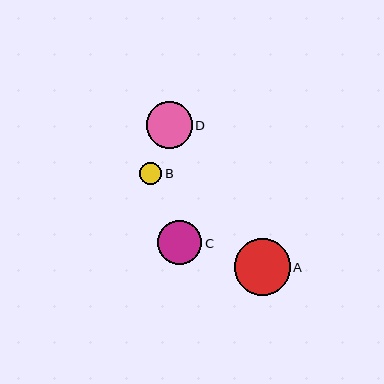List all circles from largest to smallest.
From largest to smallest: A, D, C, B.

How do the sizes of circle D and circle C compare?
Circle D and circle C are approximately the same size.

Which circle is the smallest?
Circle B is the smallest with a size of approximately 22 pixels.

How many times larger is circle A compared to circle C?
Circle A is approximately 1.3 times the size of circle C.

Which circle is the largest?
Circle A is the largest with a size of approximately 56 pixels.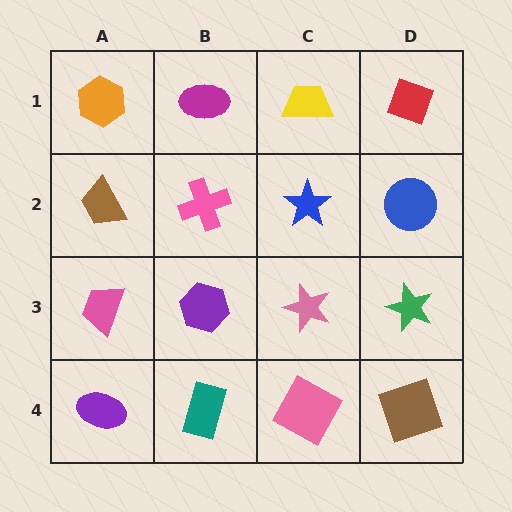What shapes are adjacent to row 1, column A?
A brown trapezoid (row 2, column A), a magenta ellipse (row 1, column B).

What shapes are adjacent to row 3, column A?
A brown trapezoid (row 2, column A), a purple ellipse (row 4, column A), a purple hexagon (row 3, column B).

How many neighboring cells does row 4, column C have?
3.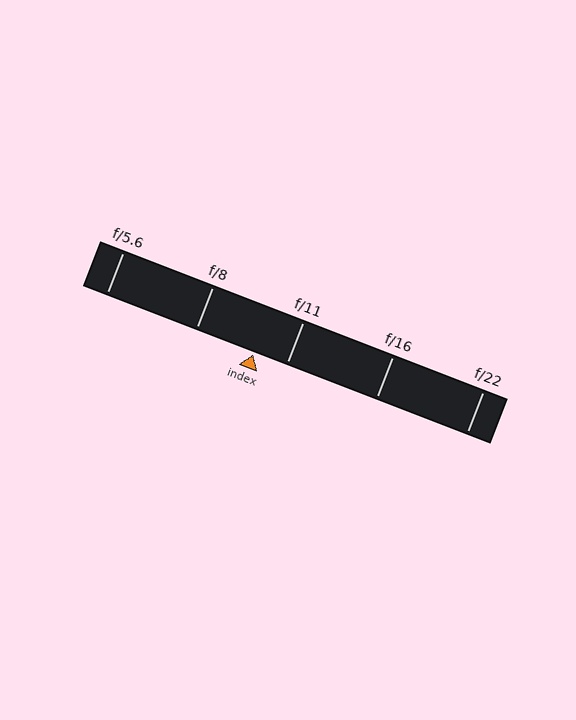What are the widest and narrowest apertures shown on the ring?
The widest aperture shown is f/5.6 and the narrowest is f/22.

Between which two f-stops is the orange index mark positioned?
The index mark is between f/8 and f/11.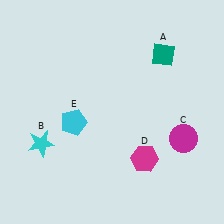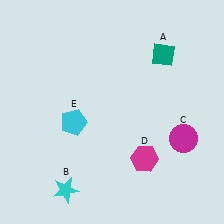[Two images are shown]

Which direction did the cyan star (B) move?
The cyan star (B) moved down.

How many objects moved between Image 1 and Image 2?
1 object moved between the two images.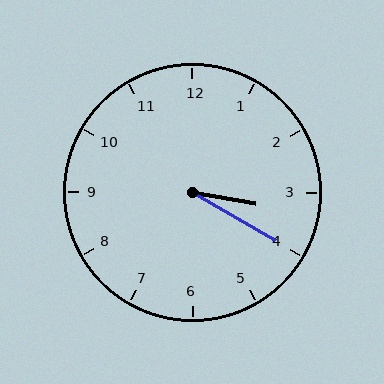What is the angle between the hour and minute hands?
Approximately 20 degrees.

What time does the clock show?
3:20.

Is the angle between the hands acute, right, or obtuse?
It is acute.